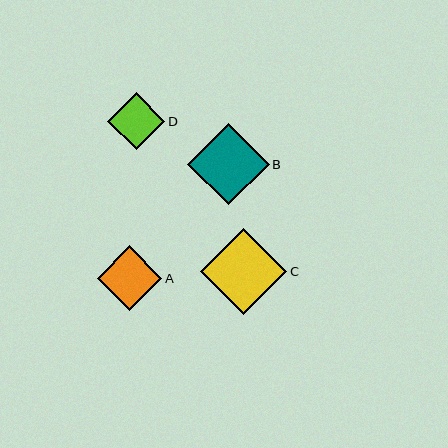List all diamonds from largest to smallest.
From largest to smallest: C, B, A, D.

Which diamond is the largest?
Diamond C is the largest with a size of approximately 86 pixels.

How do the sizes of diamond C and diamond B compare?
Diamond C and diamond B are approximately the same size.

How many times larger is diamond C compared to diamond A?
Diamond C is approximately 1.3 times the size of diamond A.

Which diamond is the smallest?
Diamond D is the smallest with a size of approximately 57 pixels.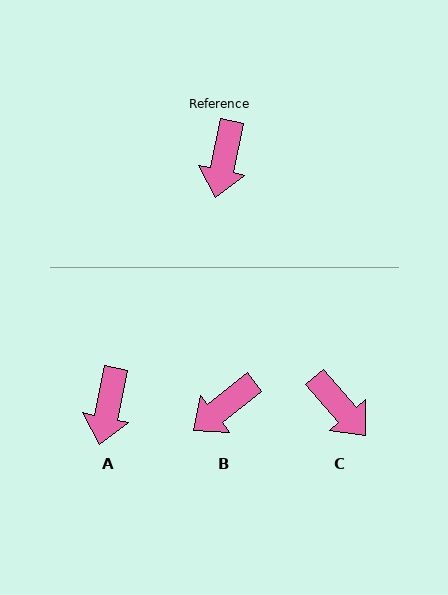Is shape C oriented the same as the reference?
No, it is off by about 53 degrees.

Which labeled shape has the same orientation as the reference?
A.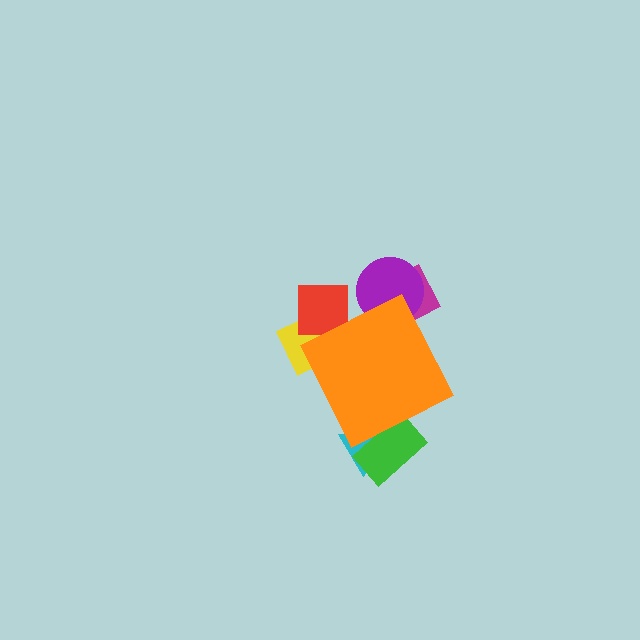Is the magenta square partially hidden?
Yes, the magenta square is partially hidden behind the orange diamond.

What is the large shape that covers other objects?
An orange diamond.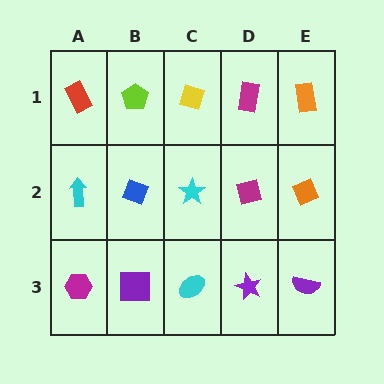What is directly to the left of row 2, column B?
A cyan arrow.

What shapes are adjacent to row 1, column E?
An orange diamond (row 2, column E), a magenta rectangle (row 1, column D).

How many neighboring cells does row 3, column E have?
2.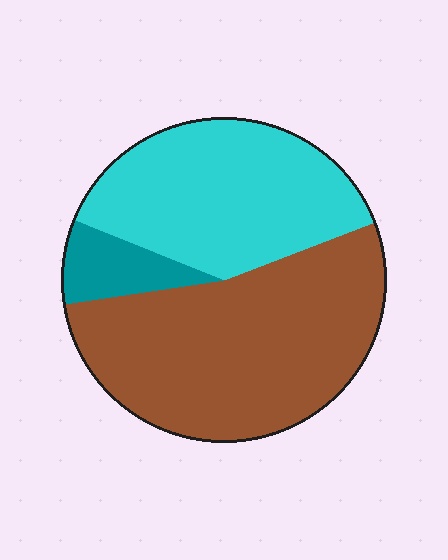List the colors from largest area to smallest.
From largest to smallest: brown, cyan, teal.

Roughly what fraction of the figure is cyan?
Cyan covers about 40% of the figure.